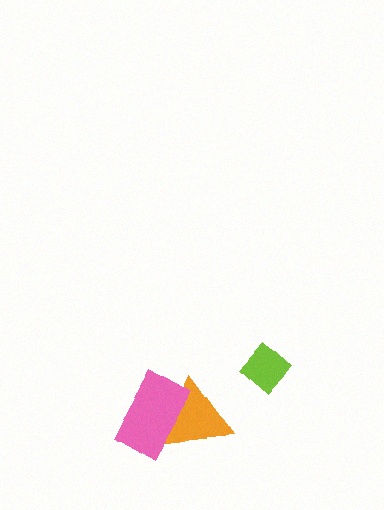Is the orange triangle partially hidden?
Yes, it is partially covered by another shape.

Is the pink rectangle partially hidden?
No, no other shape covers it.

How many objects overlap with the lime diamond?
0 objects overlap with the lime diamond.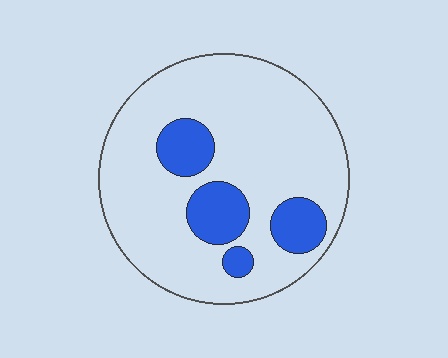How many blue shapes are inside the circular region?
4.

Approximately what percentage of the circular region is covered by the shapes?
Approximately 20%.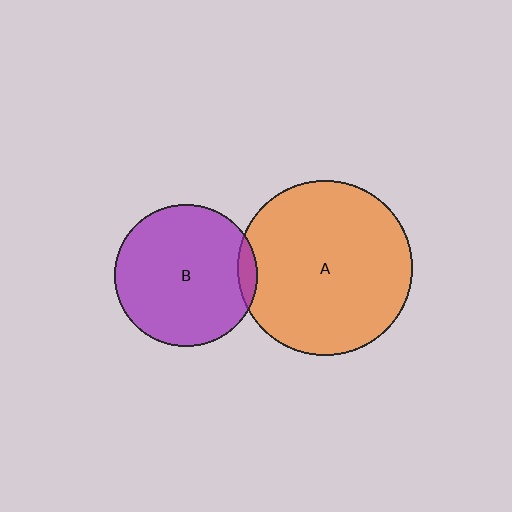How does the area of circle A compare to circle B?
Approximately 1.5 times.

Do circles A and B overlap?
Yes.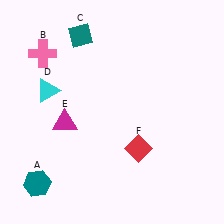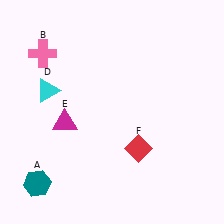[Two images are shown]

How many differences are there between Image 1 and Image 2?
There is 1 difference between the two images.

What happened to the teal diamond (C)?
The teal diamond (C) was removed in Image 2. It was in the top-left area of Image 1.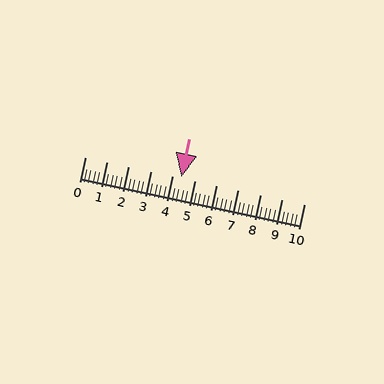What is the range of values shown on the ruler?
The ruler shows values from 0 to 10.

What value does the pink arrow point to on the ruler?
The pink arrow points to approximately 4.4.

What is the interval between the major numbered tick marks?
The major tick marks are spaced 1 units apart.